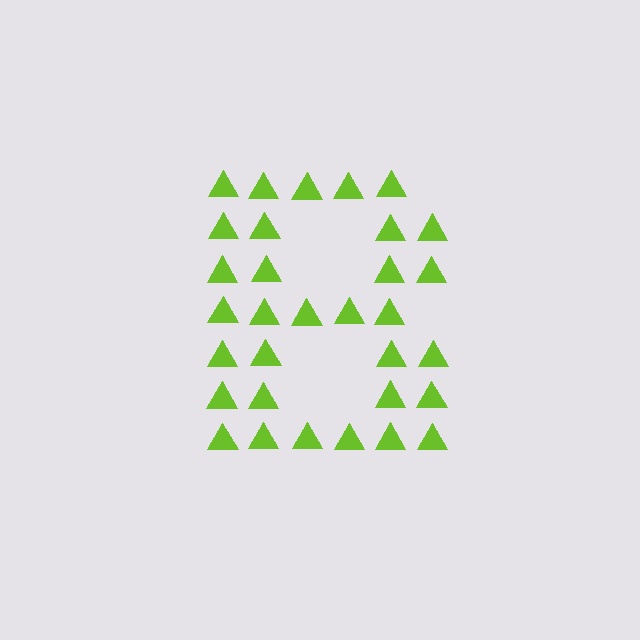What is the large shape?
The large shape is the letter B.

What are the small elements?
The small elements are triangles.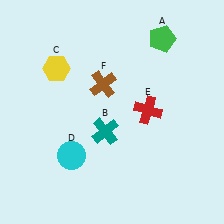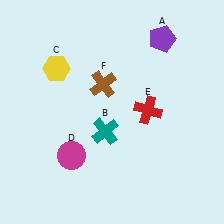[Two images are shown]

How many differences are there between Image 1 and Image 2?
There are 2 differences between the two images.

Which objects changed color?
A changed from green to purple. D changed from cyan to magenta.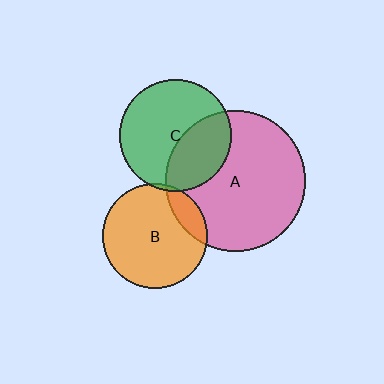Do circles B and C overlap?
Yes.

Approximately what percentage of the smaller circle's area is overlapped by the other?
Approximately 5%.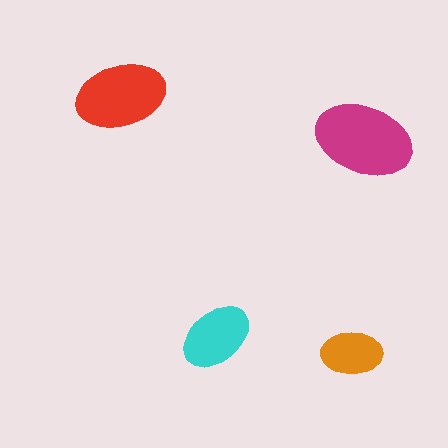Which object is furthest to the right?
The magenta ellipse is rightmost.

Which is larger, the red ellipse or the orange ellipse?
The red one.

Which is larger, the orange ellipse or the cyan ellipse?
The cyan one.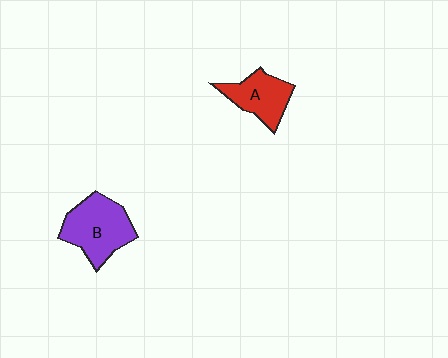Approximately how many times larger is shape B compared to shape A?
Approximately 1.4 times.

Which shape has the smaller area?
Shape A (red).